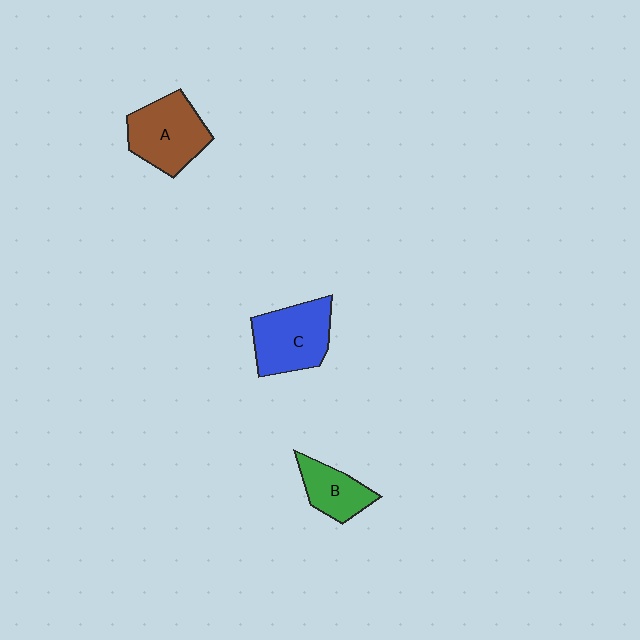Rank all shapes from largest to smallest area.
From largest to smallest: C (blue), A (brown), B (green).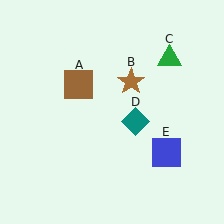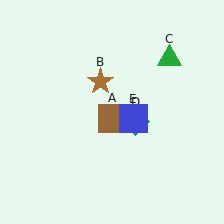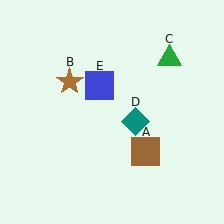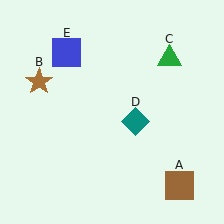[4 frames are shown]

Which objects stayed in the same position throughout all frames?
Green triangle (object C) and teal diamond (object D) remained stationary.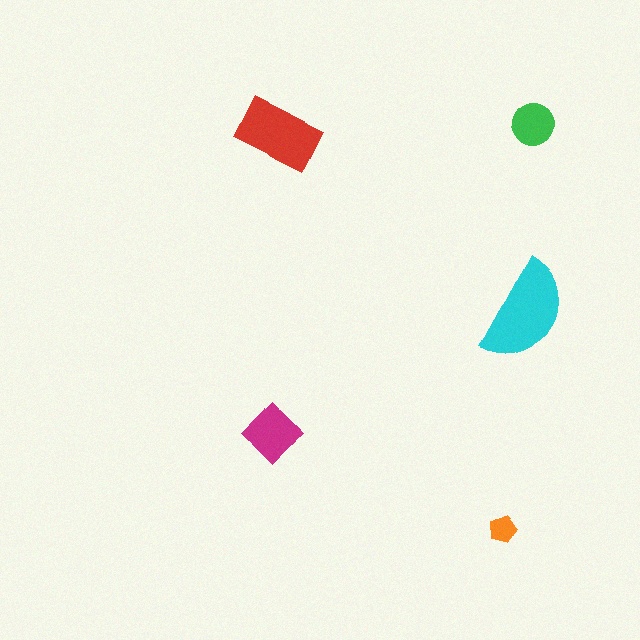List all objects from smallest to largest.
The orange pentagon, the green circle, the magenta diamond, the red rectangle, the cyan semicircle.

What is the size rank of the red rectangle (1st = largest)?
2nd.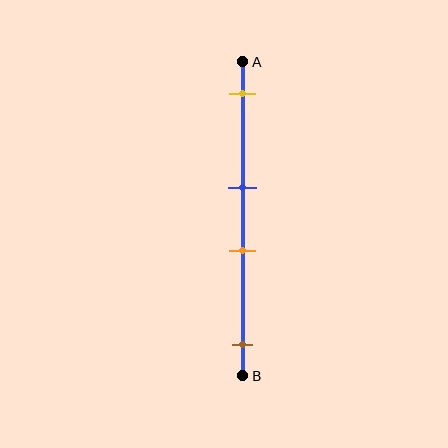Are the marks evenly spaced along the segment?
No, the marks are not evenly spaced.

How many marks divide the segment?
There are 4 marks dividing the segment.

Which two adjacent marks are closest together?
The blue and orange marks are the closest adjacent pair.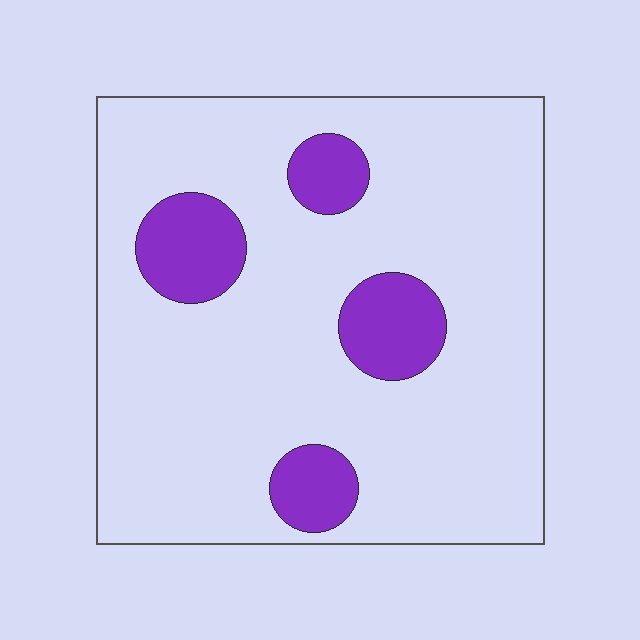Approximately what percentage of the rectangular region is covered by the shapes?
Approximately 15%.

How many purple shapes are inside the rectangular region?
4.